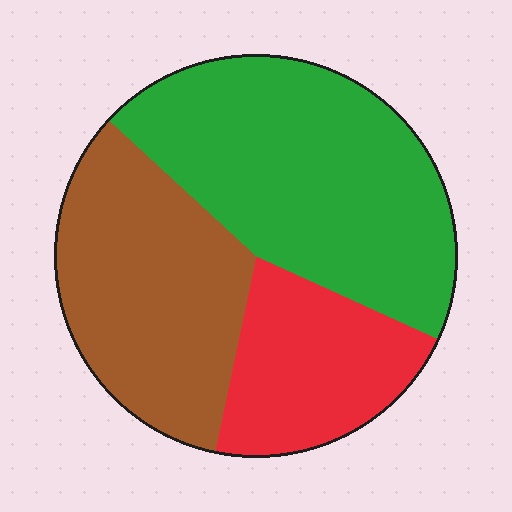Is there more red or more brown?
Brown.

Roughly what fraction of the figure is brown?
Brown takes up about one third (1/3) of the figure.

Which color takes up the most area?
Green, at roughly 45%.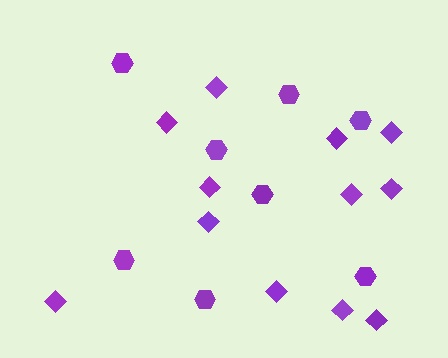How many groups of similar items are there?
There are 2 groups: one group of diamonds (12) and one group of hexagons (8).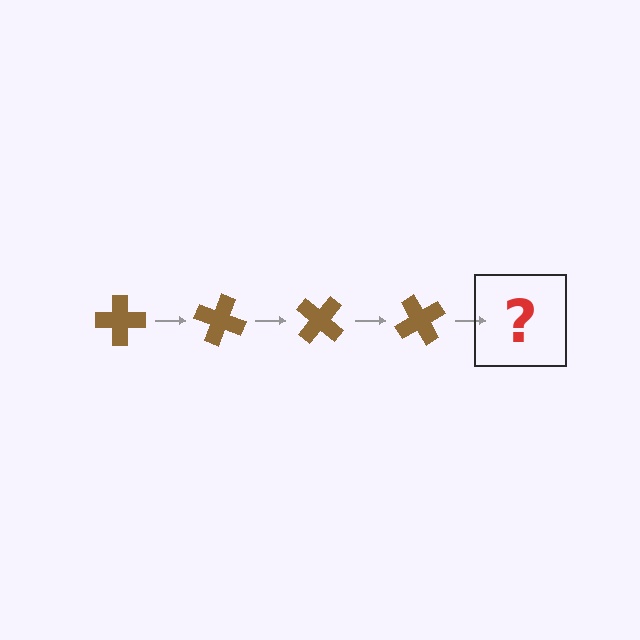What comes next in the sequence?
The next element should be a brown cross rotated 80 degrees.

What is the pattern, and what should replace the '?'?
The pattern is that the cross rotates 20 degrees each step. The '?' should be a brown cross rotated 80 degrees.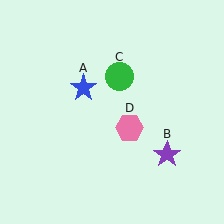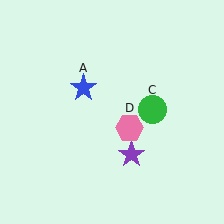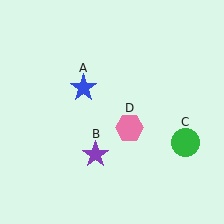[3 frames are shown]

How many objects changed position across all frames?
2 objects changed position: purple star (object B), green circle (object C).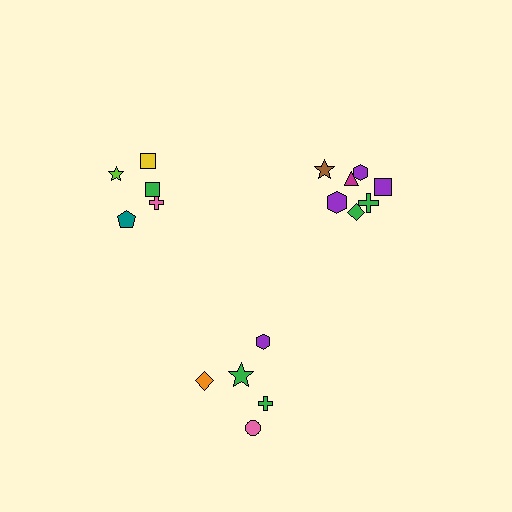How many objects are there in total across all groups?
There are 17 objects.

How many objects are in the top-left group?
There are 5 objects.